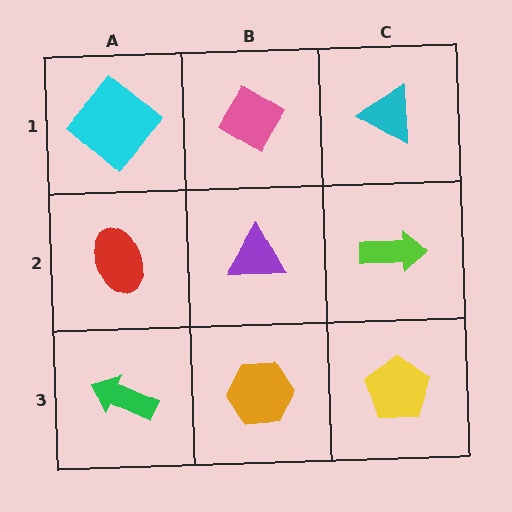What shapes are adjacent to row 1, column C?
A lime arrow (row 2, column C), a pink diamond (row 1, column B).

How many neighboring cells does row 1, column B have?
3.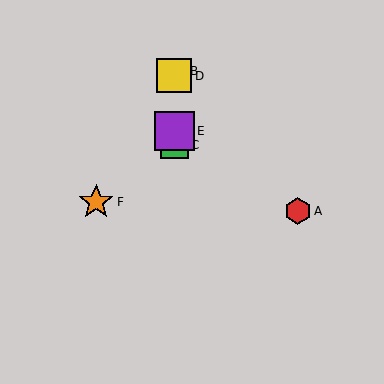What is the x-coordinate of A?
Object A is at x≈298.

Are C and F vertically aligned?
No, C is at x≈174 and F is at x≈96.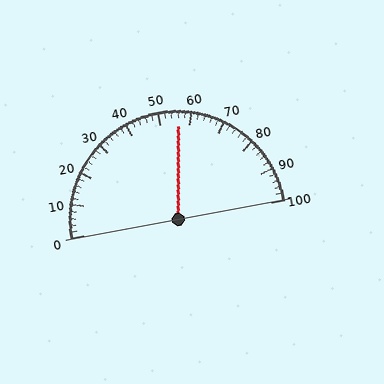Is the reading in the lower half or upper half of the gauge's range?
The reading is in the upper half of the range (0 to 100).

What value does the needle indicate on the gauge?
The needle indicates approximately 56.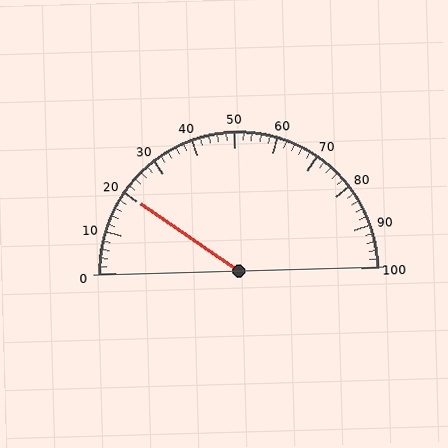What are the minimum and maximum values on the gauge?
The gauge ranges from 0 to 100.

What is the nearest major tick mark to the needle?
The nearest major tick mark is 20.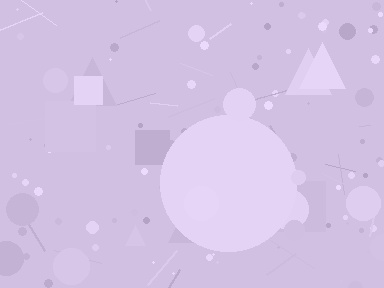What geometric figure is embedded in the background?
A circle is embedded in the background.